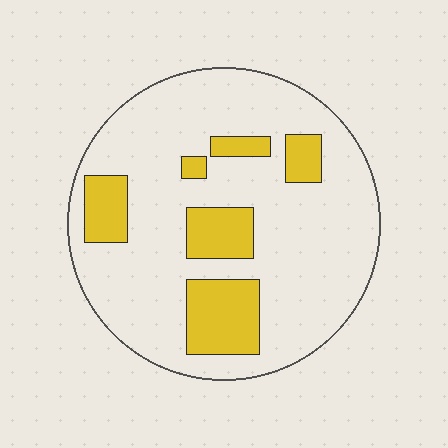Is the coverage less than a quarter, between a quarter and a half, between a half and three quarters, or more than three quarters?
Less than a quarter.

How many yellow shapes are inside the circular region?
6.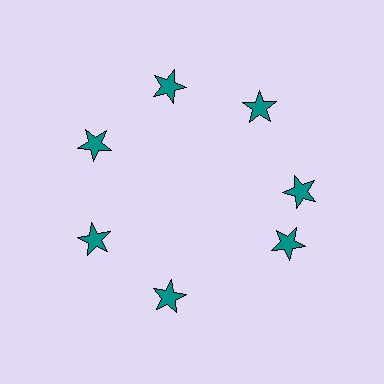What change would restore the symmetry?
The symmetry would be restored by rotating it back into even spacing with its neighbors so that all 7 stars sit at equal angles and equal distance from the center.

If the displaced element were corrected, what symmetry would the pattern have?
It would have 7-fold rotational symmetry — the pattern would map onto itself every 51 degrees.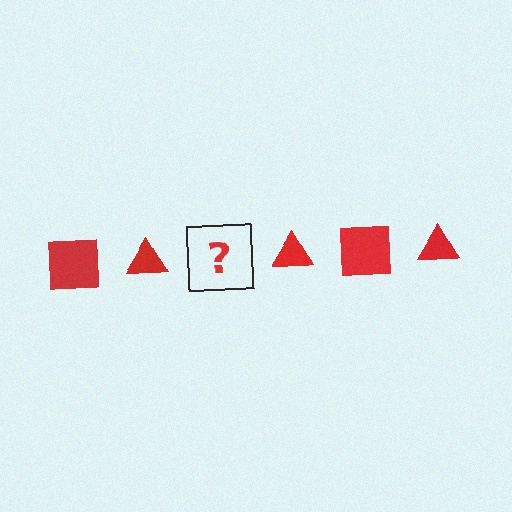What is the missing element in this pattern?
The missing element is a red square.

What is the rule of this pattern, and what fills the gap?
The rule is that the pattern cycles through square, triangle shapes in red. The gap should be filled with a red square.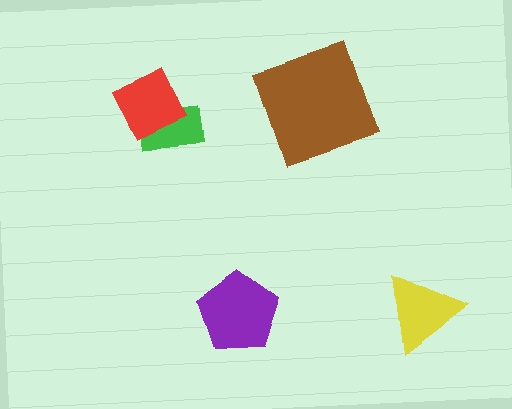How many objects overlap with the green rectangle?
1 object overlaps with the green rectangle.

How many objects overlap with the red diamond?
1 object overlaps with the red diamond.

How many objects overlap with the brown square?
0 objects overlap with the brown square.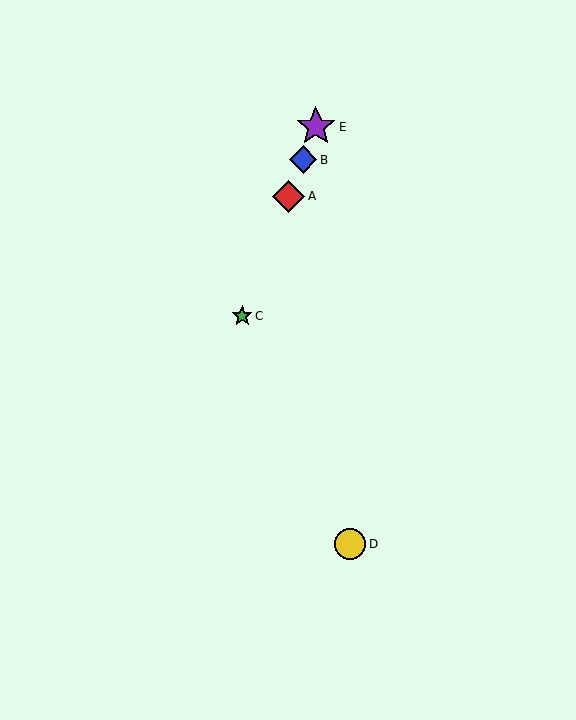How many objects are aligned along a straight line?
4 objects (A, B, C, E) are aligned along a straight line.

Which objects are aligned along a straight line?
Objects A, B, C, E are aligned along a straight line.